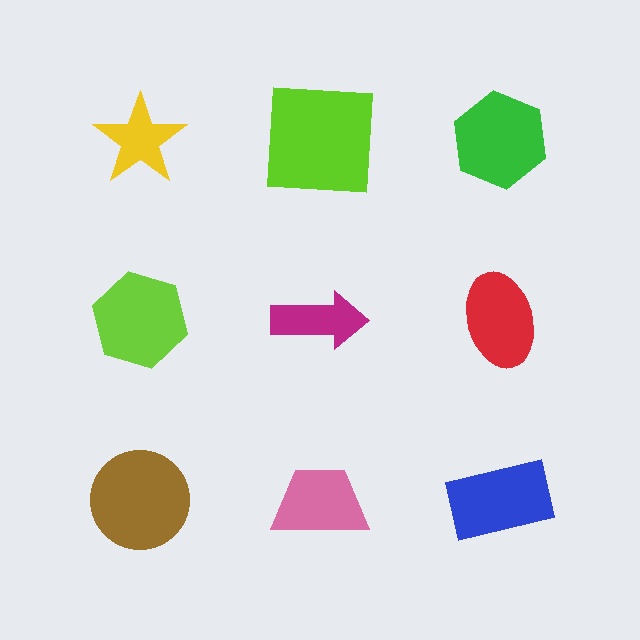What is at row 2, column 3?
A red ellipse.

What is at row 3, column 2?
A pink trapezoid.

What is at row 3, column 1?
A brown circle.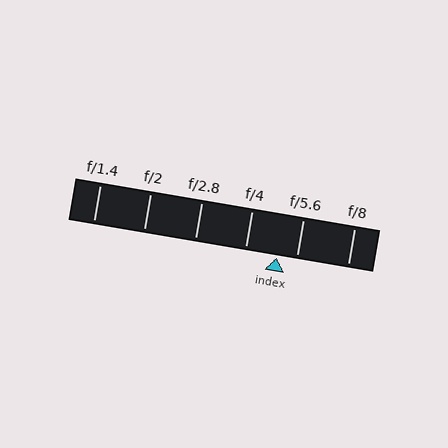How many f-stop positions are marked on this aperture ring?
There are 6 f-stop positions marked.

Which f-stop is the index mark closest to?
The index mark is closest to f/5.6.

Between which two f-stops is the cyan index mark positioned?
The index mark is between f/4 and f/5.6.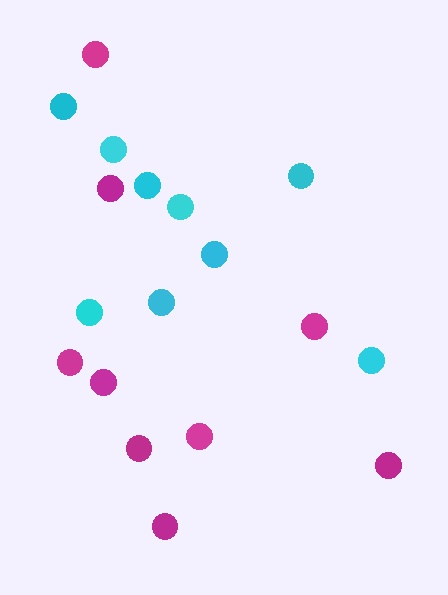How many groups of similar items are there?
There are 2 groups: one group of cyan circles (9) and one group of magenta circles (9).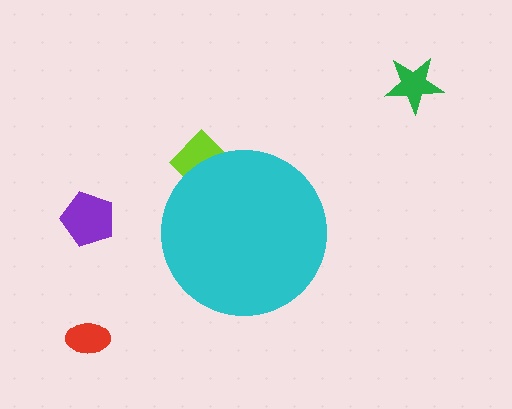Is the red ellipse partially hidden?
No, the red ellipse is fully visible.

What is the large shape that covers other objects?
A cyan circle.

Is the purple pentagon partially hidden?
No, the purple pentagon is fully visible.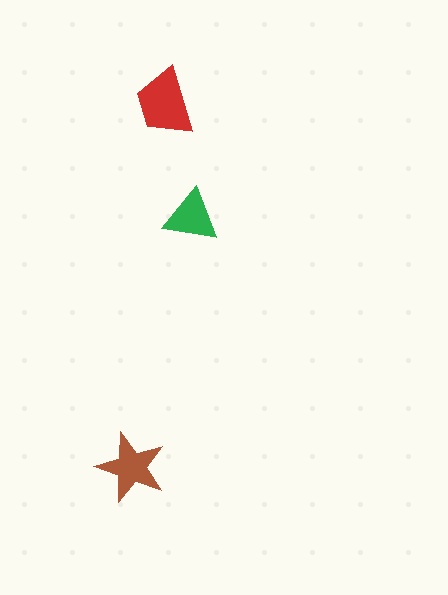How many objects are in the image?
There are 3 objects in the image.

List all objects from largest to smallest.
The red trapezoid, the brown star, the green triangle.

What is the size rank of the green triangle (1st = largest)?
3rd.